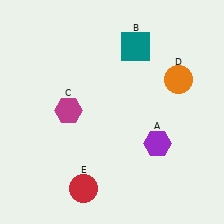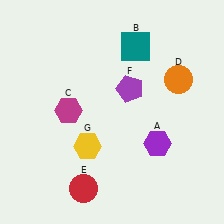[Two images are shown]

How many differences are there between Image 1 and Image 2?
There are 2 differences between the two images.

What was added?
A purple pentagon (F), a yellow hexagon (G) were added in Image 2.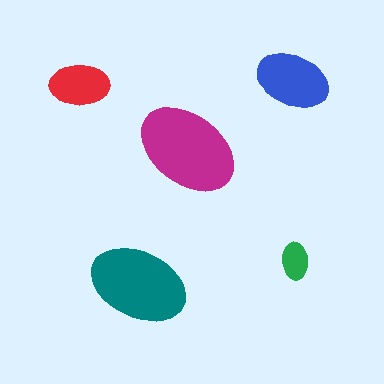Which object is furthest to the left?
The red ellipse is leftmost.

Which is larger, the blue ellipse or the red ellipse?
The blue one.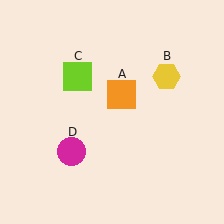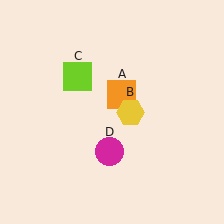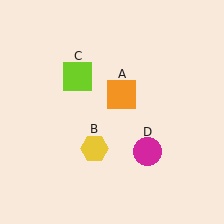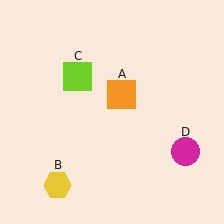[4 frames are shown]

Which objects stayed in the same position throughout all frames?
Orange square (object A) and lime square (object C) remained stationary.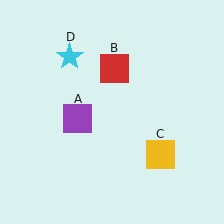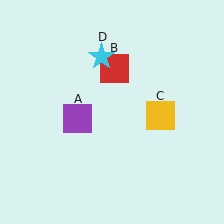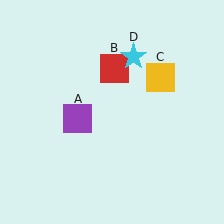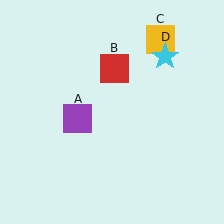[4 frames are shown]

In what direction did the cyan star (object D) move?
The cyan star (object D) moved right.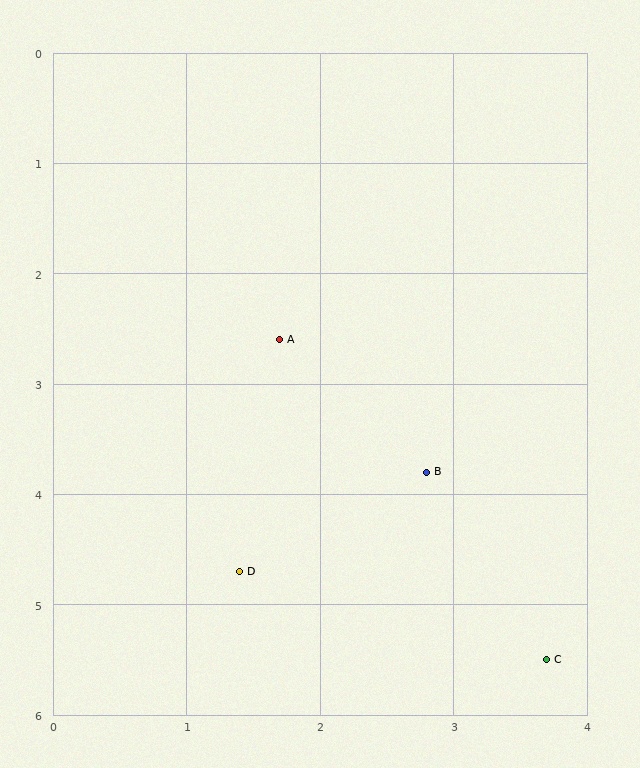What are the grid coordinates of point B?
Point B is at approximately (2.8, 3.8).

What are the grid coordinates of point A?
Point A is at approximately (1.7, 2.6).